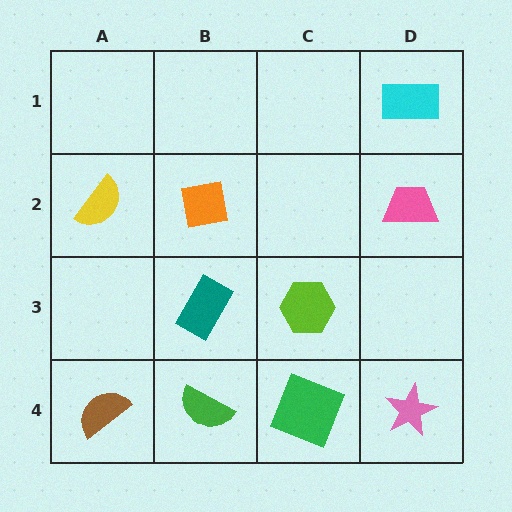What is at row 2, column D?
A pink trapezoid.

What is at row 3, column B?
A teal rectangle.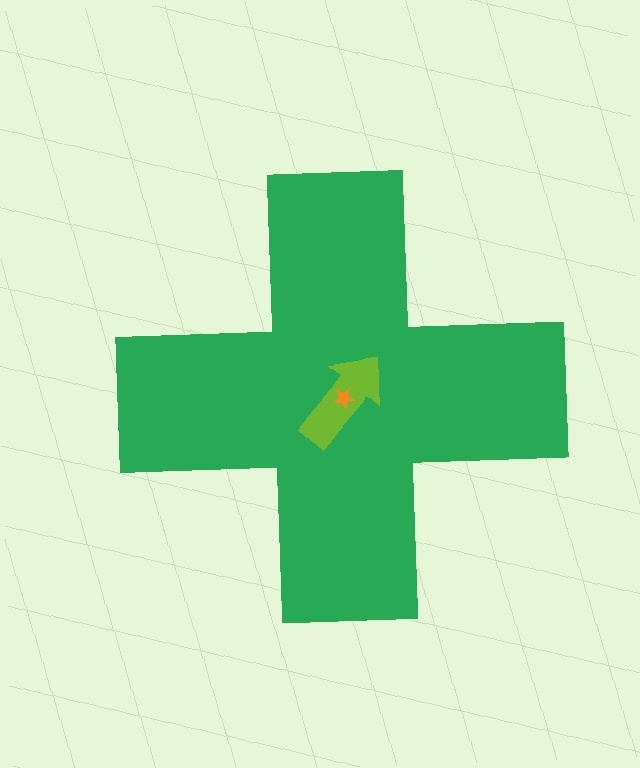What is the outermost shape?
The green cross.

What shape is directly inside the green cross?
The lime arrow.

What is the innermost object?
The orange star.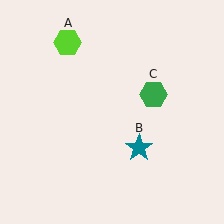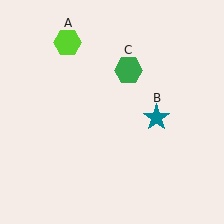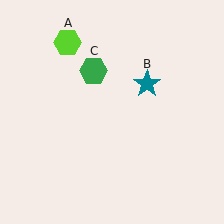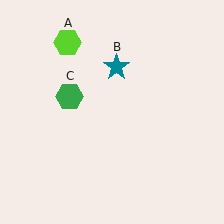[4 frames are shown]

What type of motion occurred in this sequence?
The teal star (object B), green hexagon (object C) rotated counterclockwise around the center of the scene.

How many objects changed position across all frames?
2 objects changed position: teal star (object B), green hexagon (object C).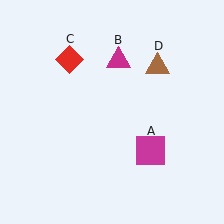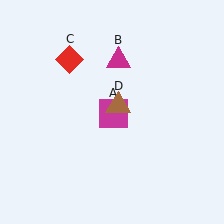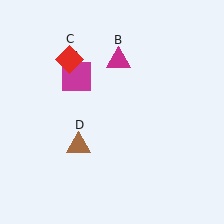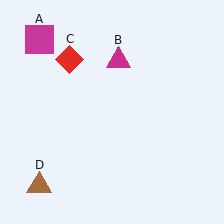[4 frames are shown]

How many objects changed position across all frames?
2 objects changed position: magenta square (object A), brown triangle (object D).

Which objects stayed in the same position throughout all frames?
Magenta triangle (object B) and red diamond (object C) remained stationary.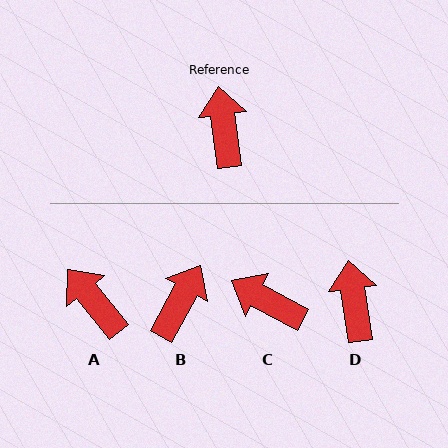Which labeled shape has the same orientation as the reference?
D.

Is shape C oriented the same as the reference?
No, it is off by about 53 degrees.